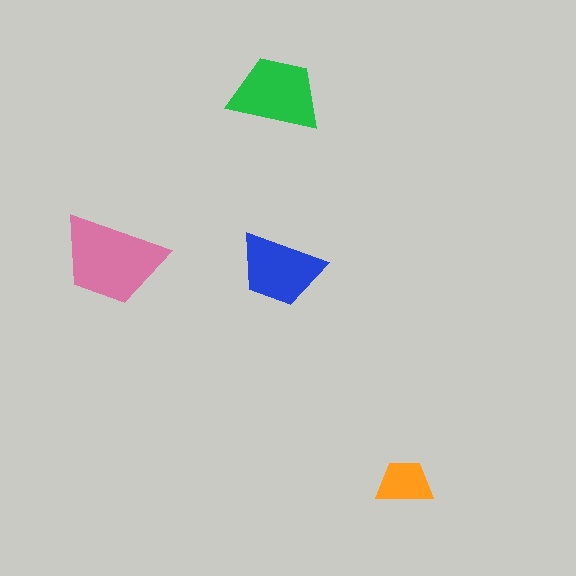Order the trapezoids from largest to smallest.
the pink one, the green one, the blue one, the orange one.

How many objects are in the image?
There are 4 objects in the image.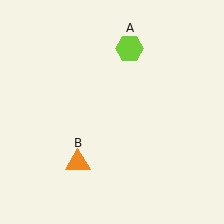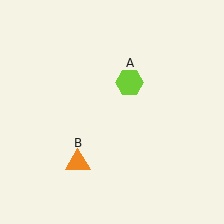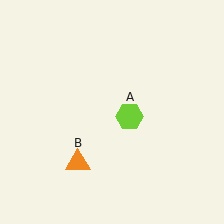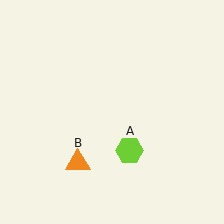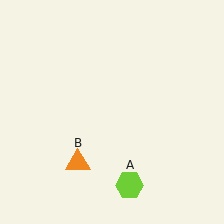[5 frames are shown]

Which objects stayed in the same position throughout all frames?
Orange triangle (object B) remained stationary.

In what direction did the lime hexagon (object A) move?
The lime hexagon (object A) moved down.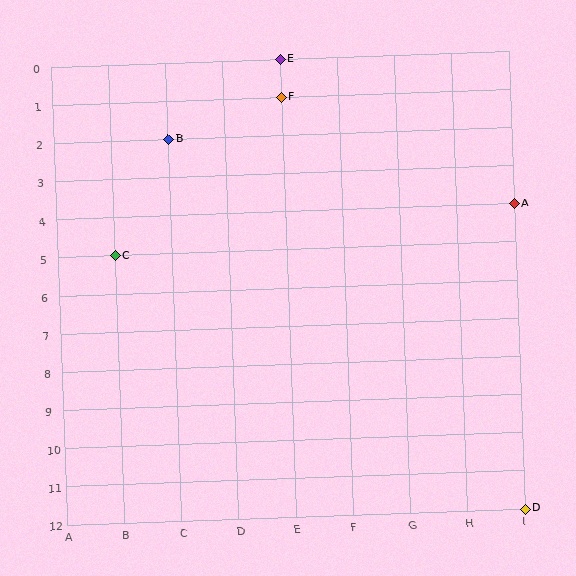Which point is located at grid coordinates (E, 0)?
Point E is at (E, 0).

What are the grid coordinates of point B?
Point B is at grid coordinates (C, 2).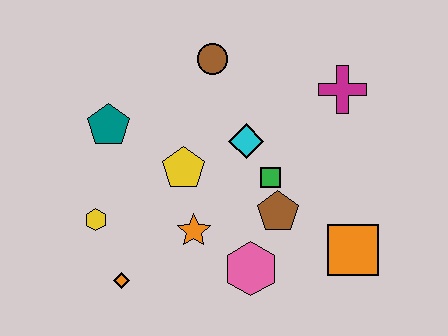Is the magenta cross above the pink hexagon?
Yes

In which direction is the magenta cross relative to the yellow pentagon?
The magenta cross is to the right of the yellow pentagon.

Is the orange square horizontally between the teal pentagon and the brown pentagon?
No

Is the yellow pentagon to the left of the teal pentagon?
No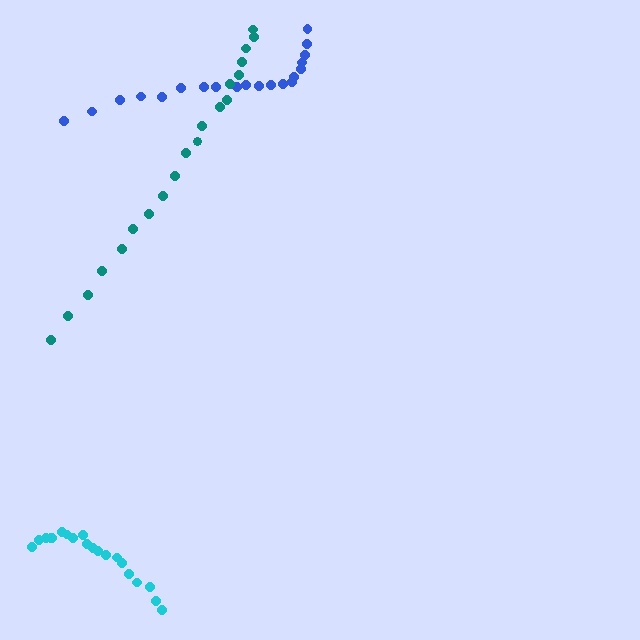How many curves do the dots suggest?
There are 3 distinct paths.